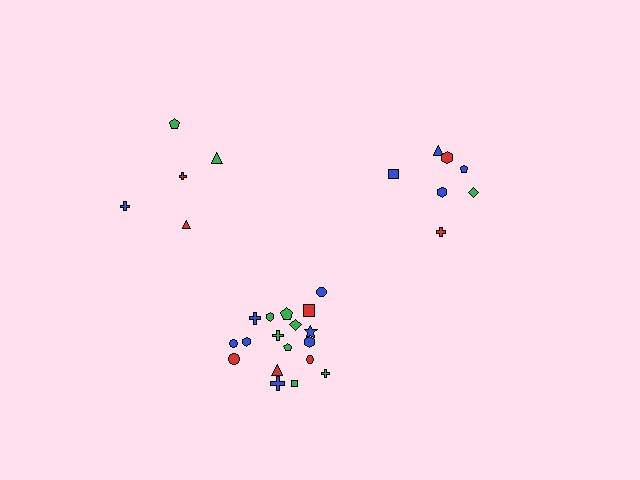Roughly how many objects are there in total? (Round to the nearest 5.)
Roughly 30 objects in total.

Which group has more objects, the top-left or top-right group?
The top-right group.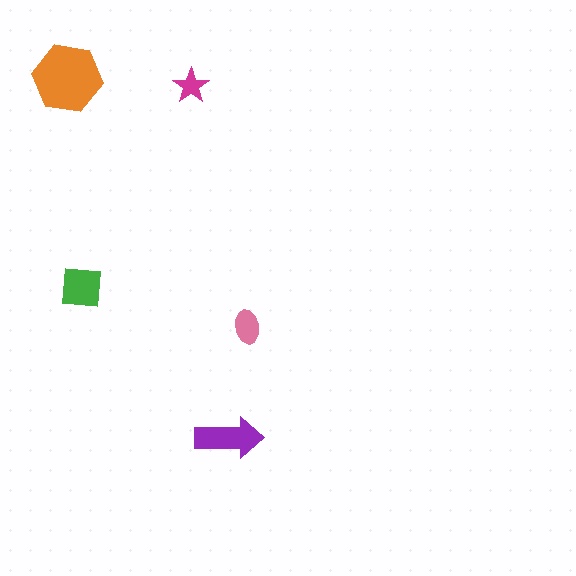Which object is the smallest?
The magenta star.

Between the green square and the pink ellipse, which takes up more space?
The green square.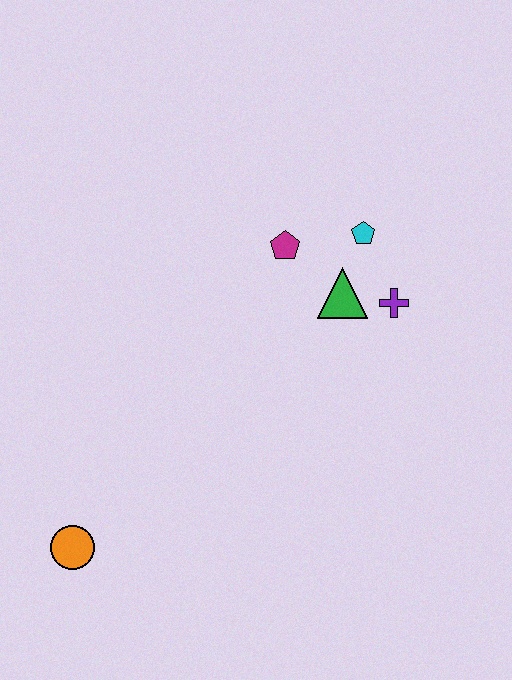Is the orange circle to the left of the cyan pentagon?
Yes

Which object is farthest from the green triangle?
The orange circle is farthest from the green triangle.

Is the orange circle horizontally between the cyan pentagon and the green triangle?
No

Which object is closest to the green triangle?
The purple cross is closest to the green triangle.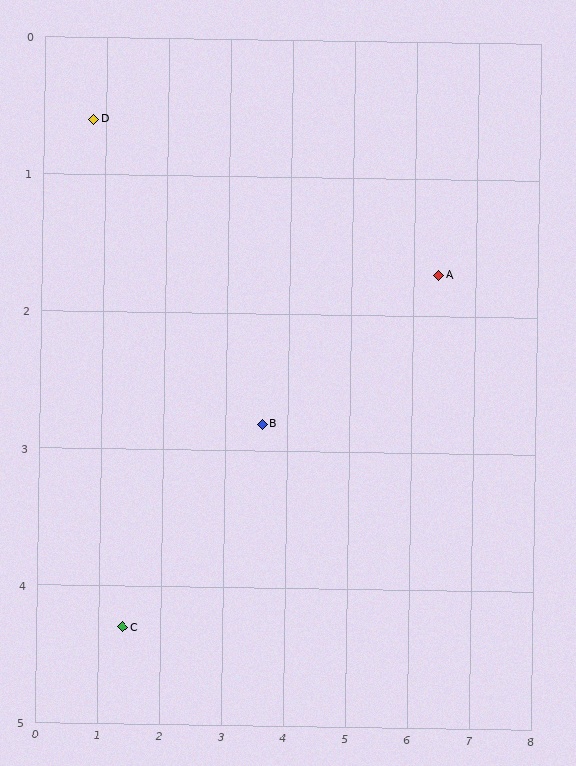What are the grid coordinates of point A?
Point A is at approximately (6.4, 1.7).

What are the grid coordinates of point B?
Point B is at approximately (3.6, 2.8).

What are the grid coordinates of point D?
Point D is at approximately (0.8, 0.6).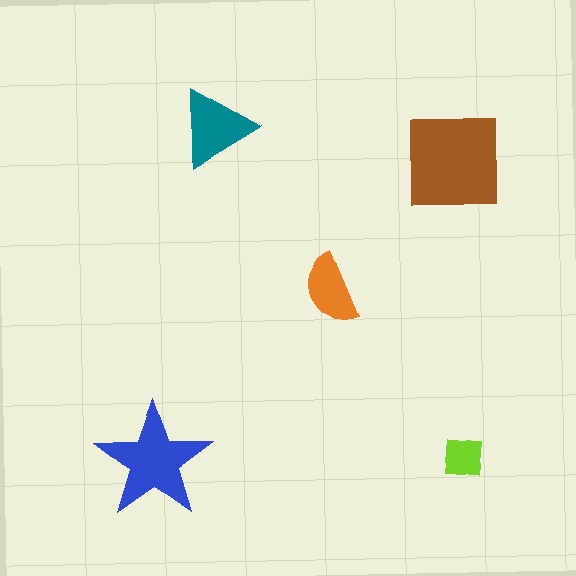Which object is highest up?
The teal triangle is topmost.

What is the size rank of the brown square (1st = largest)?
1st.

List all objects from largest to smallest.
The brown square, the blue star, the teal triangle, the orange semicircle, the lime square.